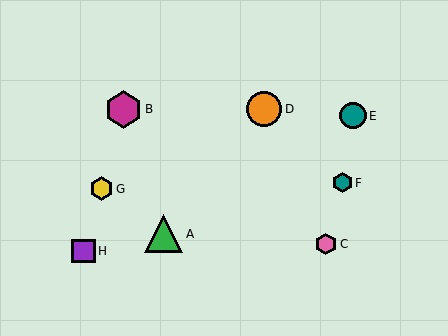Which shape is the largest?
The green triangle (labeled A) is the largest.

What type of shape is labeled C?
Shape C is a pink hexagon.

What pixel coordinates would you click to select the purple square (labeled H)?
Click at (83, 251) to select the purple square H.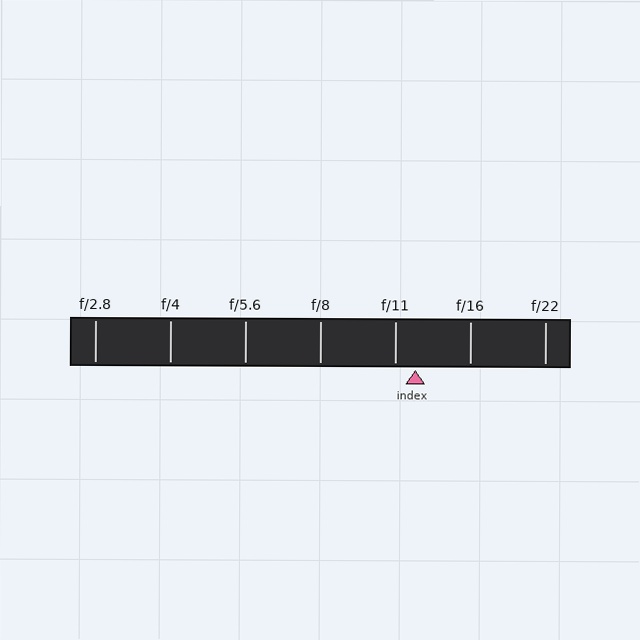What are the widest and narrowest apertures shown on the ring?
The widest aperture shown is f/2.8 and the narrowest is f/22.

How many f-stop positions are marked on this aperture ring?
There are 7 f-stop positions marked.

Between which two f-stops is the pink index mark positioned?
The index mark is between f/11 and f/16.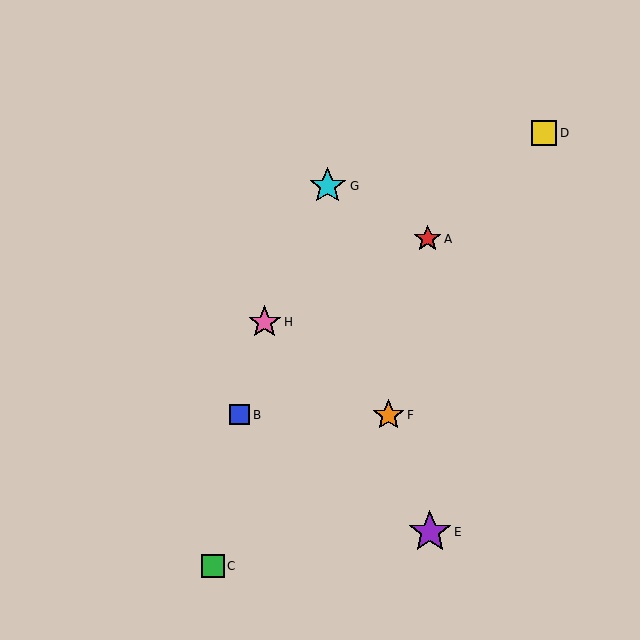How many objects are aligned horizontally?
2 objects (B, F) are aligned horizontally.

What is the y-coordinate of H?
Object H is at y≈322.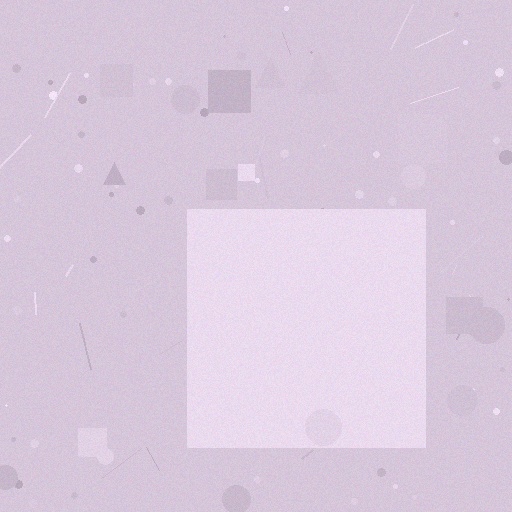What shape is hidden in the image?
A square is hidden in the image.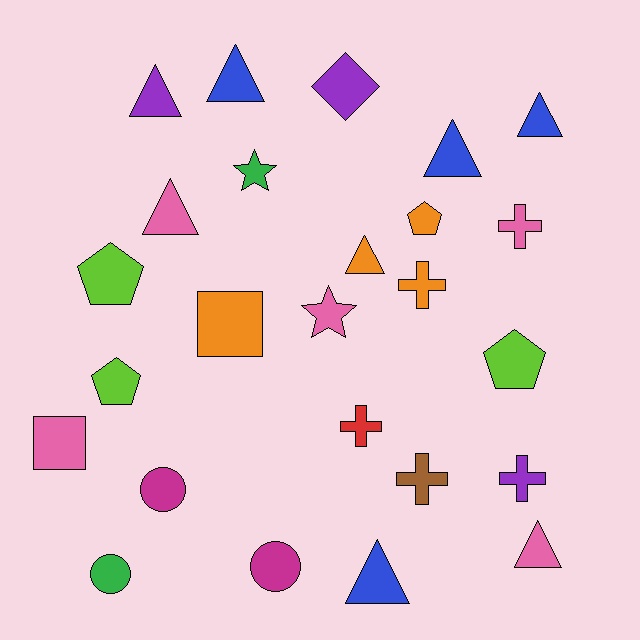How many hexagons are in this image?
There are no hexagons.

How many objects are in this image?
There are 25 objects.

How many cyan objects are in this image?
There are no cyan objects.